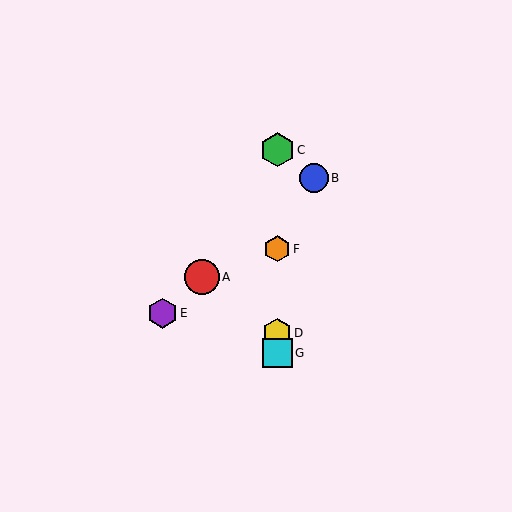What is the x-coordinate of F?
Object F is at x≈277.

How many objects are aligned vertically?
4 objects (C, D, F, G) are aligned vertically.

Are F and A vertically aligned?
No, F is at x≈277 and A is at x≈202.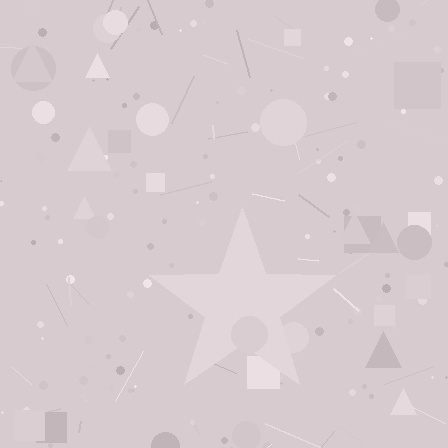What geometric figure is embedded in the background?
A star is embedded in the background.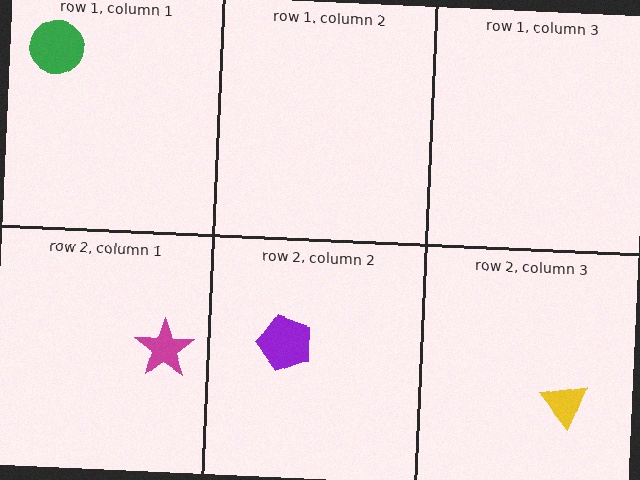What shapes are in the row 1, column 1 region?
The green circle.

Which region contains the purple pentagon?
The row 2, column 2 region.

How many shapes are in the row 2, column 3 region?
1.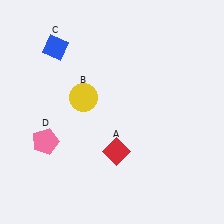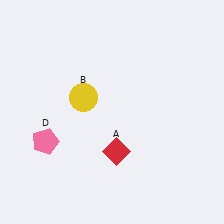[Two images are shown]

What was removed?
The blue diamond (C) was removed in Image 2.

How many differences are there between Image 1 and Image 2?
There is 1 difference between the two images.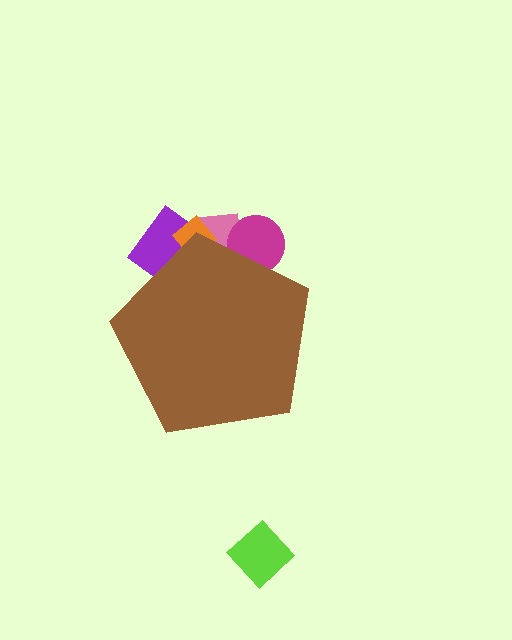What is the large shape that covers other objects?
A brown pentagon.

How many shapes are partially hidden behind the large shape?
4 shapes are partially hidden.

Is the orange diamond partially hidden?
Yes, the orange diamond is partially hidden behind the brown pentagon.